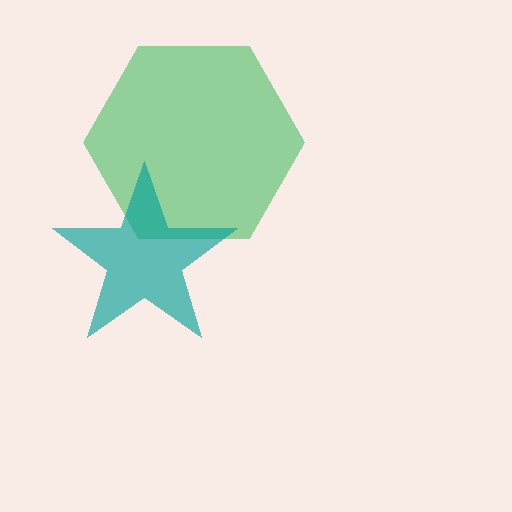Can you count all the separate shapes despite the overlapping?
Yes, there are 2 separate shapes.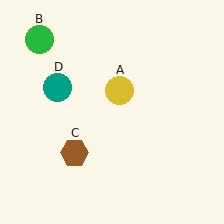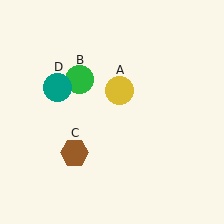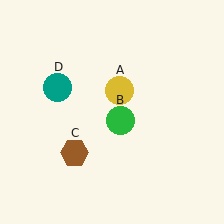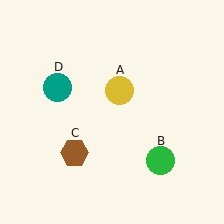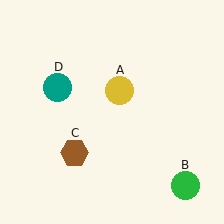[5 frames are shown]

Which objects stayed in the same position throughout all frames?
Yellow circle (object A) and brown hexagon (object C) and teal circle (object D) remained stationary.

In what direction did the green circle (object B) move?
The green circle (object B) moved down and to the right.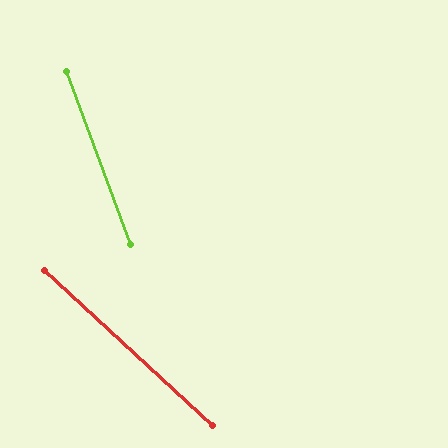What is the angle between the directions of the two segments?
Approximately 27 degrees.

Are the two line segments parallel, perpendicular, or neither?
Neither parallel nor perpendicular — they differ by about 27°.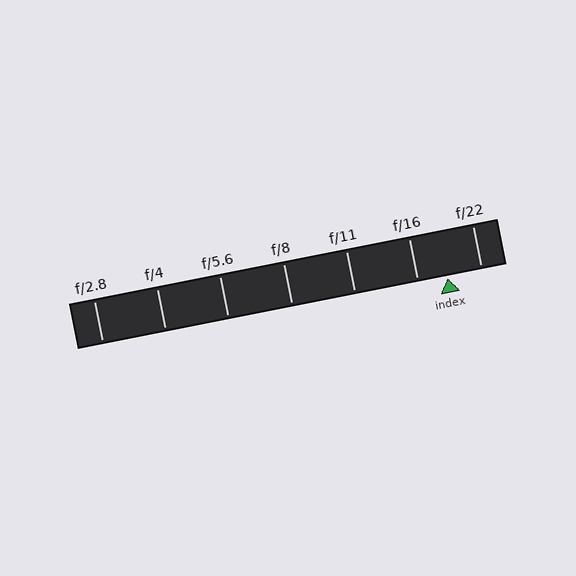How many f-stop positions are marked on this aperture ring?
There are 7 f-stop positions marked.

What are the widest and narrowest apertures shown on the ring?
The widest aperture shown is f/2.8 and the narrowest is f/22.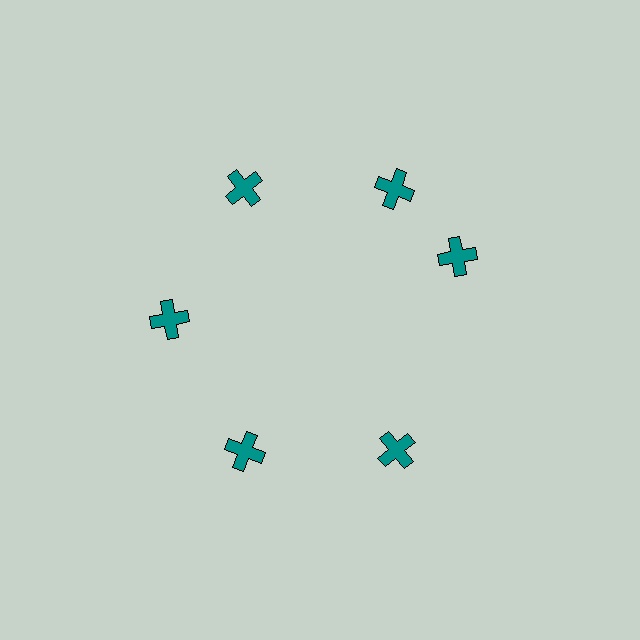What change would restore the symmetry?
The symmetry would be restored by rotating it back into even spacing with its neighbors so that all 6 crosses sit at equal angles and equal distance from the center.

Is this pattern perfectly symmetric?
No. The 6 teal crosses are arranged in a ring, but one element near the 3 o'clock position is rotated out of alignment along the ring, breaking the 6-fold rotational symmetry.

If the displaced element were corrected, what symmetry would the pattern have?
It would have 6-fold rotational symmetry — the pattern would map onto itself every 60 degrees.